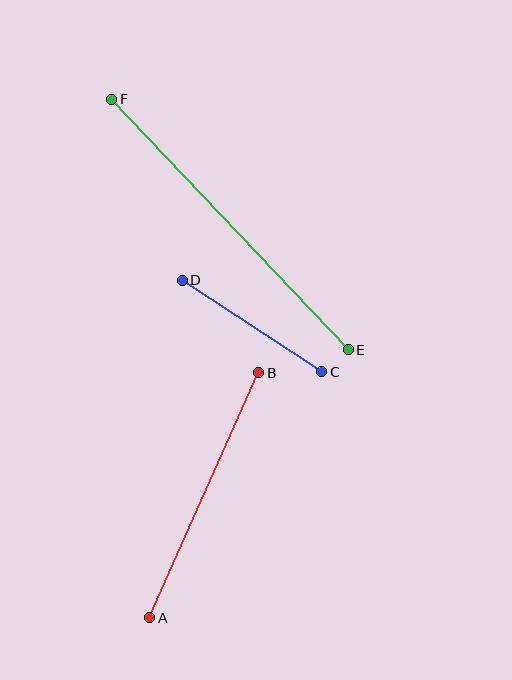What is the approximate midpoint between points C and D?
The midpoint is at approximately (252, 326) pixels.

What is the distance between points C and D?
The distance is approximately 167 pixels.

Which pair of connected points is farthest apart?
Points E and F are farthest apart.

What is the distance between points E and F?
The distance is approximately 344 pixels.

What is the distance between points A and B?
The distance is approximately 268 pixels.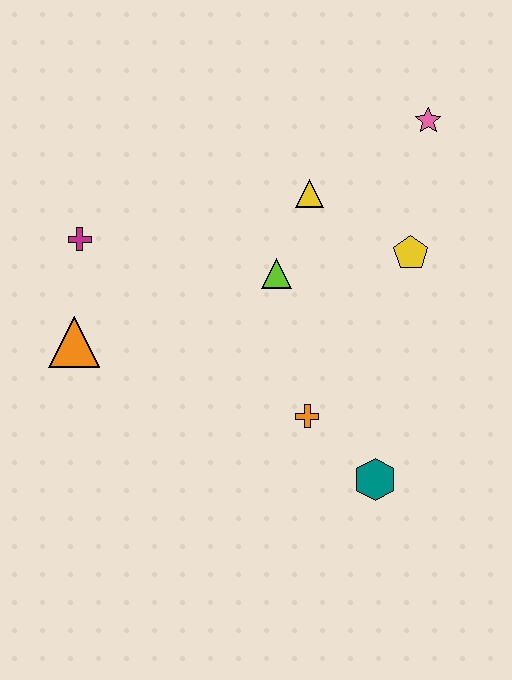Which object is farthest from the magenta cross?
The teal hexagon is farthest from the magenta cross.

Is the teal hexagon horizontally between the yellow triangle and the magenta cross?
No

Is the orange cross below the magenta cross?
Yes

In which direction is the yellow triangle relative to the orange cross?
The yellow triangle is above the orange cross.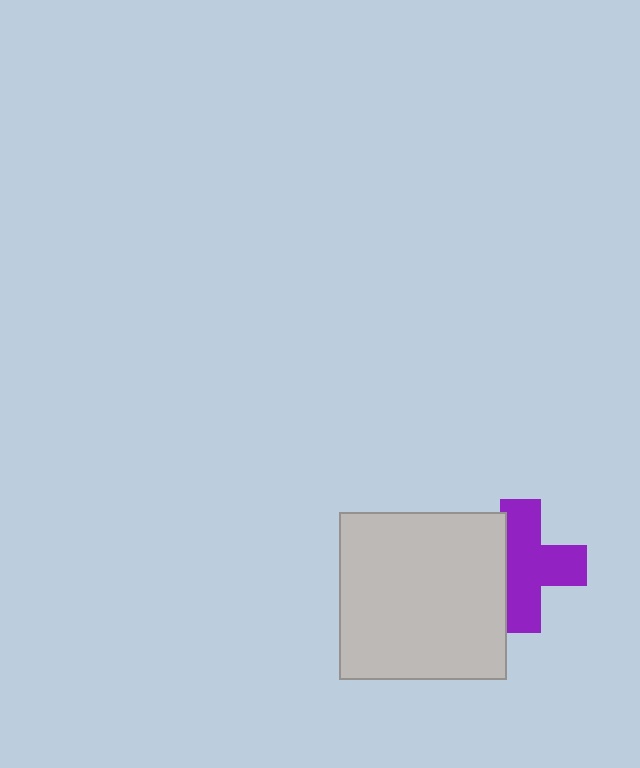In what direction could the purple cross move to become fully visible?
The purple cross could move right. That would shift it out from behind the light gray square entirely.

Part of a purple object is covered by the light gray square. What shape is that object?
It is a cross.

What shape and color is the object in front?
The object in front is a light gray square.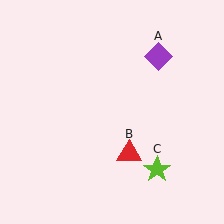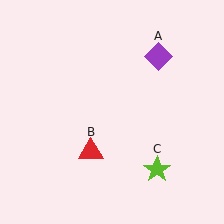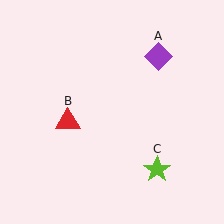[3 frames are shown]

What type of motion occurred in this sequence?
The red triangle (object B) rotated clockwise around the center of the scene.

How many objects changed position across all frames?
1 object changed position: red triangle (object B).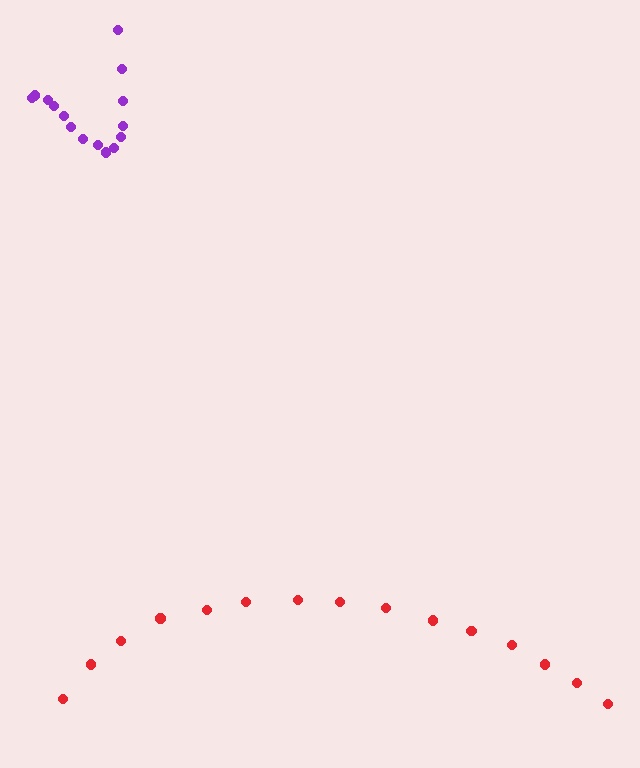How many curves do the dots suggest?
There are 2 distinct paths.